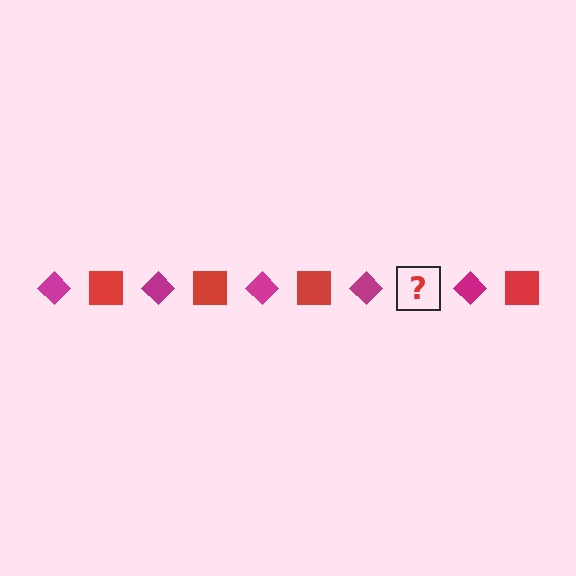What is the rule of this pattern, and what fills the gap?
The rule is that the pattern alternates between magenta diamond and red square. The gap should be filled with a red square.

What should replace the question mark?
The question mark should be replaced with a red square.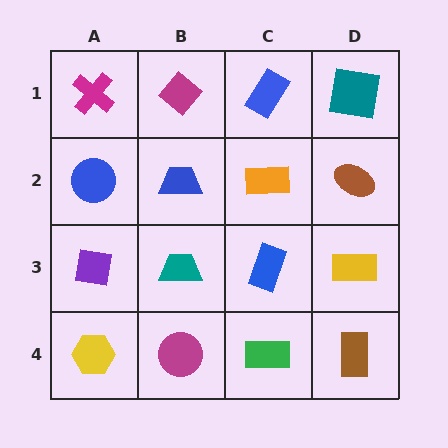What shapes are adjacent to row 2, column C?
A blue rectangle (row 1, column C), a blue rectangle (row 3, column C), a blue trapezoid (row 2, column B), a brown ellipse (row 2, column D).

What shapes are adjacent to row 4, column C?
A blue rectangle (row 3, column C), a magenta circle (row 4, column B), a brown rectangle (row 4, column D).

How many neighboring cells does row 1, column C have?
3.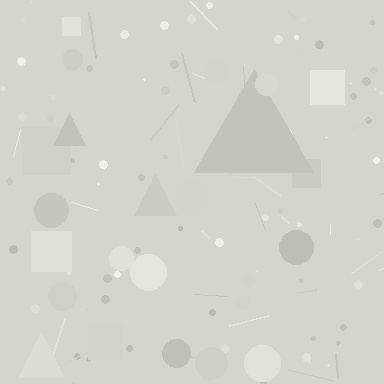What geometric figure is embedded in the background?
A triangle is embedded in the background.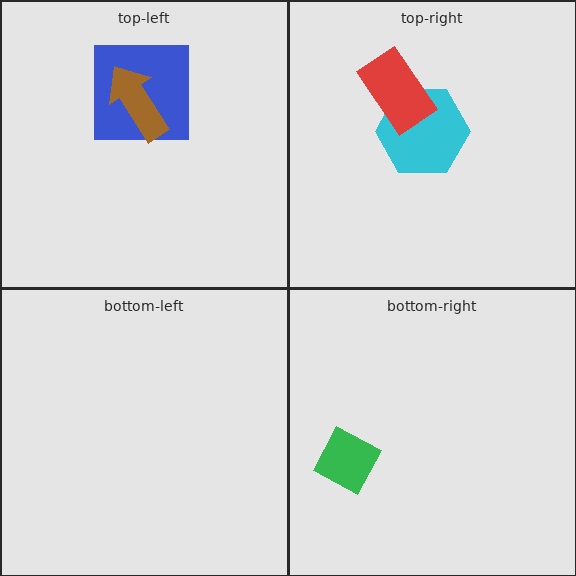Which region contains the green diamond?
The bottom-right region.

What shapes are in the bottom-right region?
The green diamond.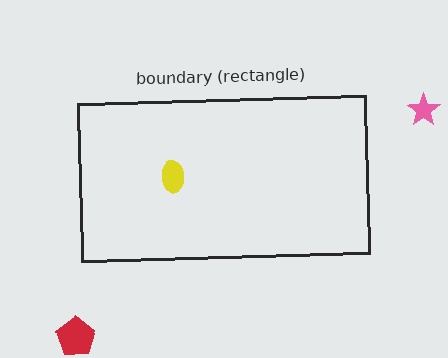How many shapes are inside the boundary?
1 inside, 2 outside.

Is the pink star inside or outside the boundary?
Outside.